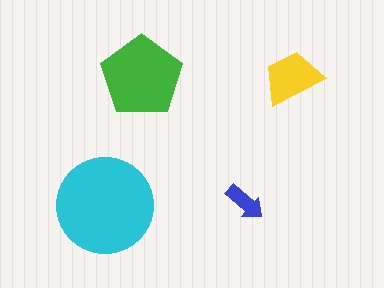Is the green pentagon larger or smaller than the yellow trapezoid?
Larger.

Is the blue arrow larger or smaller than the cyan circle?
Smaller.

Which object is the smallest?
The blue arrow.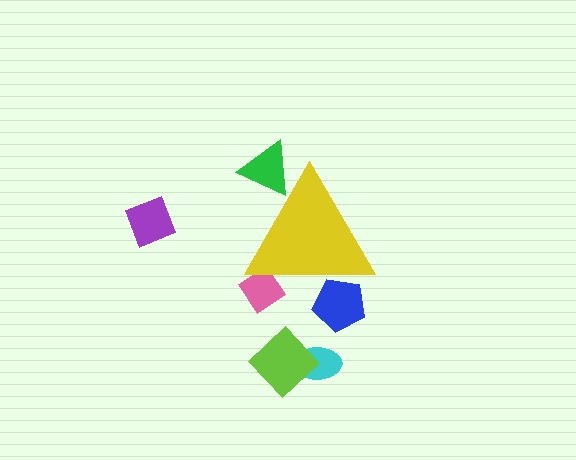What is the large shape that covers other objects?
A yellow triangle.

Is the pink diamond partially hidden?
Yes, the pink diamond is partially hidden behind the yellow triangle.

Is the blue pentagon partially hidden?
Yes, the blue pentagon is partially hidden behind the yellow triangle.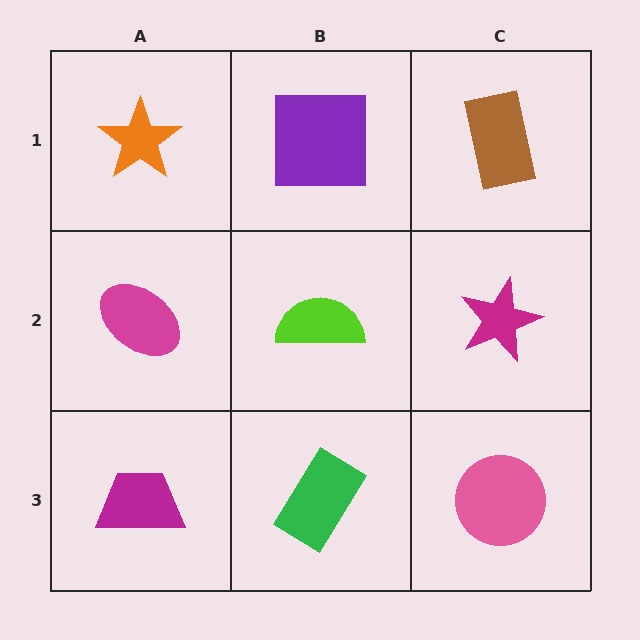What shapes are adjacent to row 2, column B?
A purple square (row 1, column B), a green rectangle (row 3, column B), a magenta ellipse (row 2, column A), a magenta star (row 2, column C).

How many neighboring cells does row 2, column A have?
3.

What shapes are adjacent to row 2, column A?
An orange star (row 1, column A), a magenta trapezoid (row 3, column A), a lime semicircle (row 2, column B).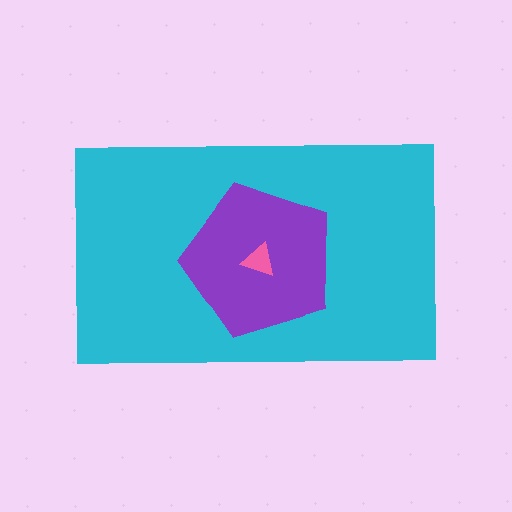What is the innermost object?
The pink triangle.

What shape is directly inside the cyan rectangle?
The purple pentagon.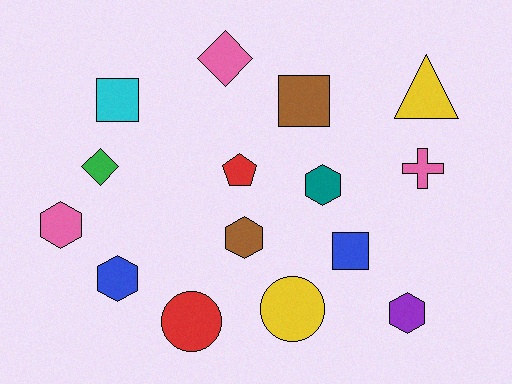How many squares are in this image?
There are 3 squares.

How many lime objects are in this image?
There are no lime objects.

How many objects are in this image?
There are 15 objects.